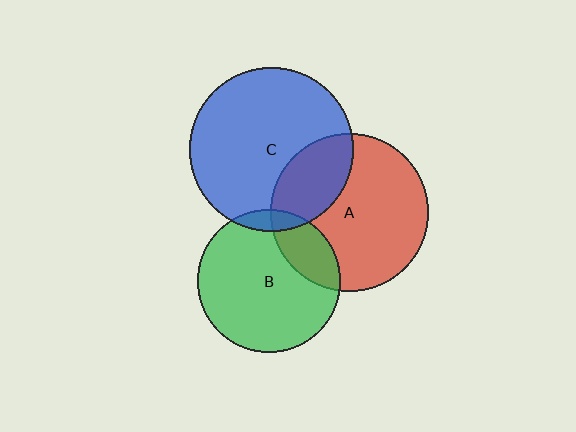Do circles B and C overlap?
Yes.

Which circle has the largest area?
Circle C (blue).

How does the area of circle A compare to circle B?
Approximately 1.2 times.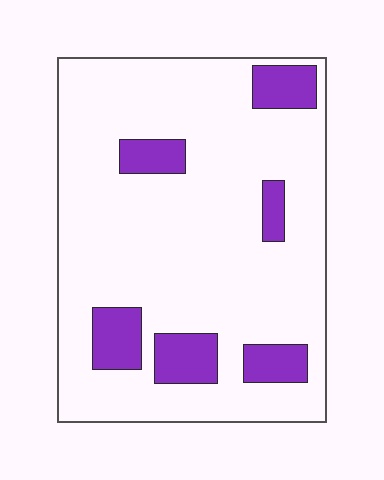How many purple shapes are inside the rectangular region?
6.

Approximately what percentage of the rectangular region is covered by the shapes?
Approximately 15%.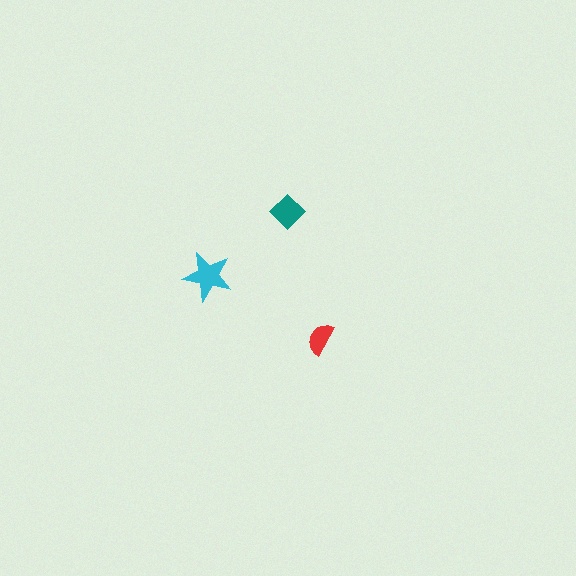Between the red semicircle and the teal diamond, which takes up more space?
The teal diamond.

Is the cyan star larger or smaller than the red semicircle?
Larger.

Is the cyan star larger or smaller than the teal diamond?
Larger.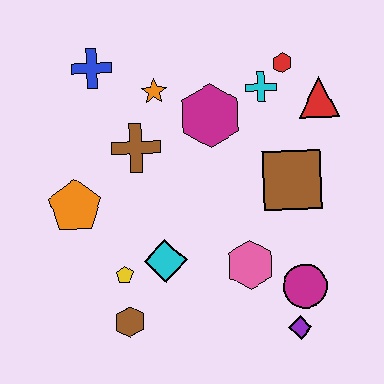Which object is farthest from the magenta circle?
The blue cross is farthest from the magenta circle.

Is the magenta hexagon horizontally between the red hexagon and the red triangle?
No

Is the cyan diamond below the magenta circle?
No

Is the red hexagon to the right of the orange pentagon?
Yes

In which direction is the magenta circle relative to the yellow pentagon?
The magenta circle is to the right of the yellow pentagon.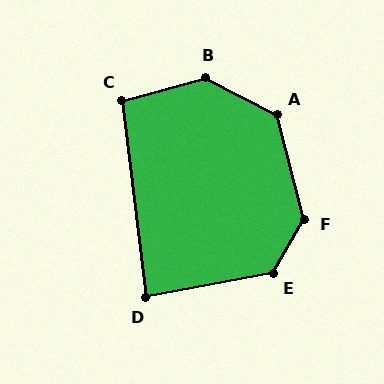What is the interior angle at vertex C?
Approximately 98 degrees (obtuse).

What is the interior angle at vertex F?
Approximately 136 degrees (obtuse).